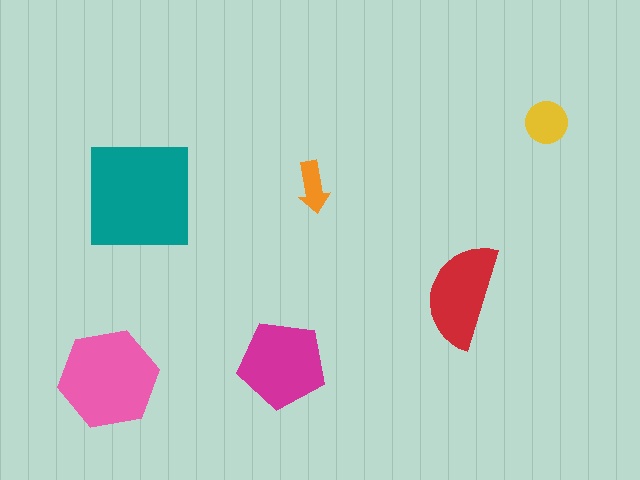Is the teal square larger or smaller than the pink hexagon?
Larger.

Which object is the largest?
The teal square.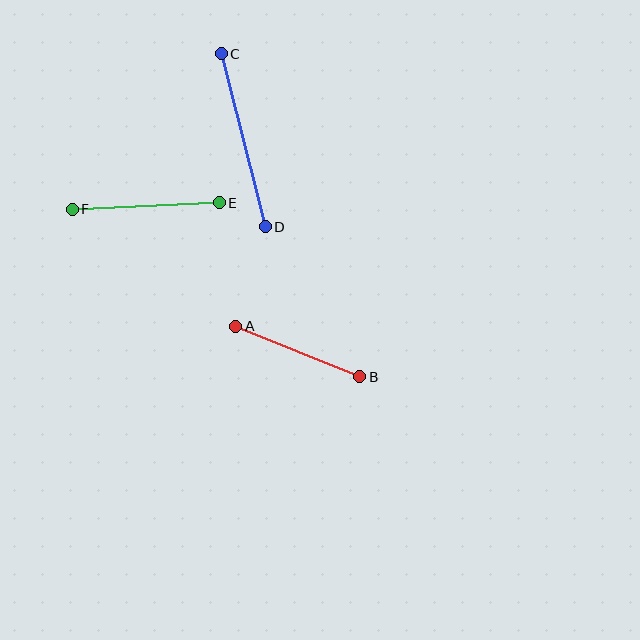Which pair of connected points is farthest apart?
Points C and D are farthest apart.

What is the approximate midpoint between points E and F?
The midpoint is at approximately (146, 206) pixels.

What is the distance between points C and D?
The distance is approximately 178 pixels.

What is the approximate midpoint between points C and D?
The midpoint is at approximately (243, 140) pixels.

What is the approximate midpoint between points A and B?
The midpoint is at approximately (298, 351) pixels.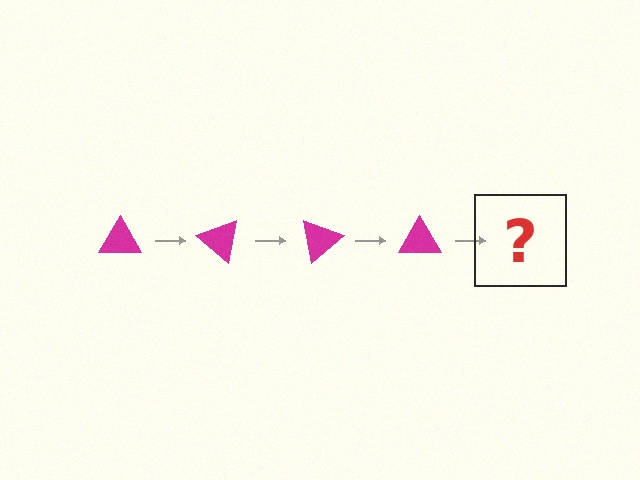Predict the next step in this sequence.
The next step is a magenta triangle rotated 160 degrees.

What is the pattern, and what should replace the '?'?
The pattern is that the triangle rotates 40 degrees each step. The '?' should be a magenta triangle rotated 160 degrees.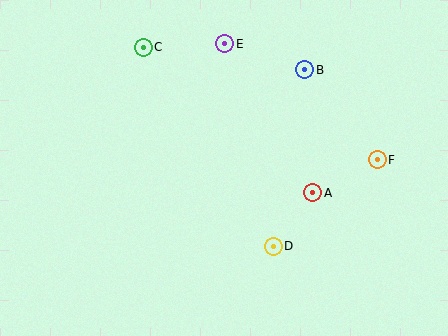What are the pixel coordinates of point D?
Point D is at (273, 246).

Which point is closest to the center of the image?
Point A at (313, 193) is closest to the center.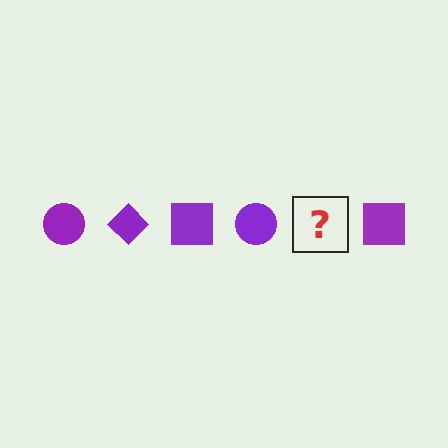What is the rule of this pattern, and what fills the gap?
The rule is that the pattern cycles through circle, diamond, square shapes in purple. The gap should be filled with a purple diamond.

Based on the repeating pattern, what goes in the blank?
The blank should be a purple diamond.